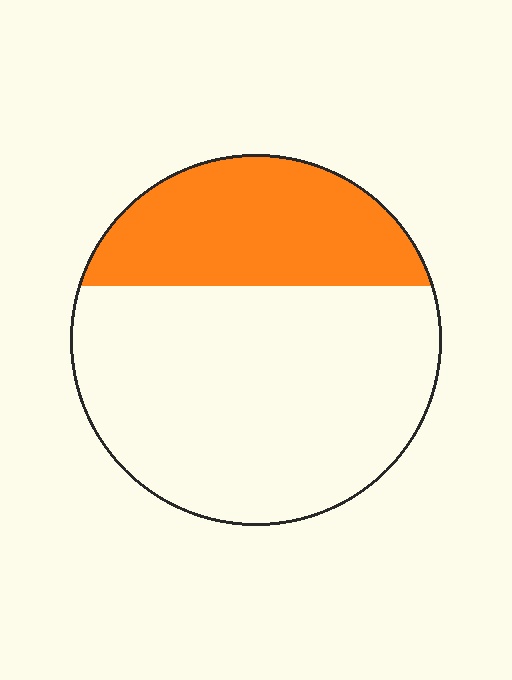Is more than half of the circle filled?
No.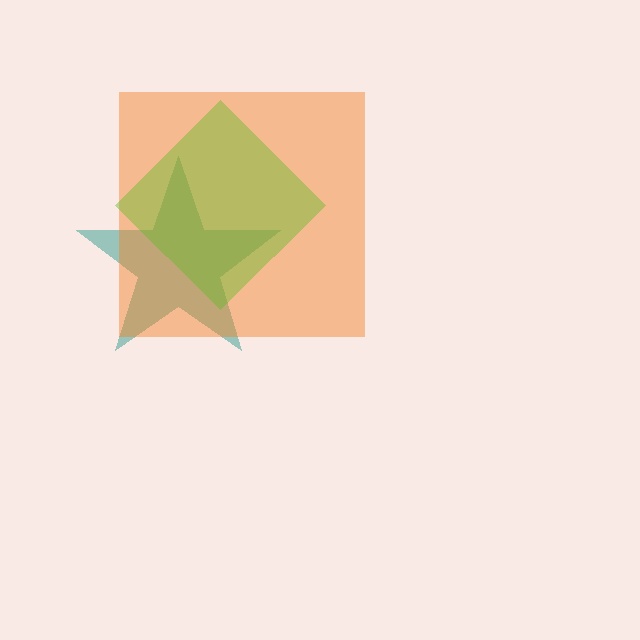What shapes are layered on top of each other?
The layered shapes are: a teal star, an orange square, a lime diamond.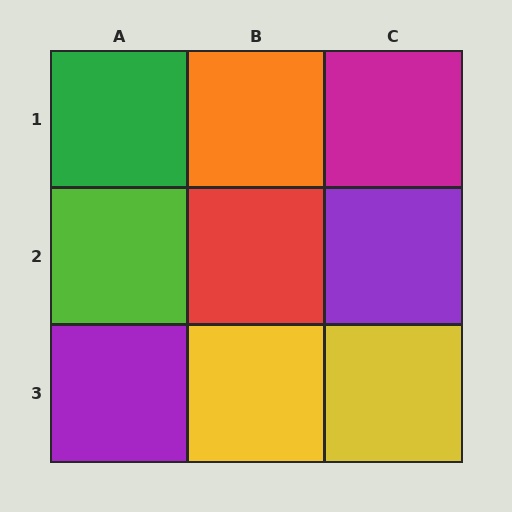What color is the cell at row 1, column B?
Orange.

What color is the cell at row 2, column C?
Purple.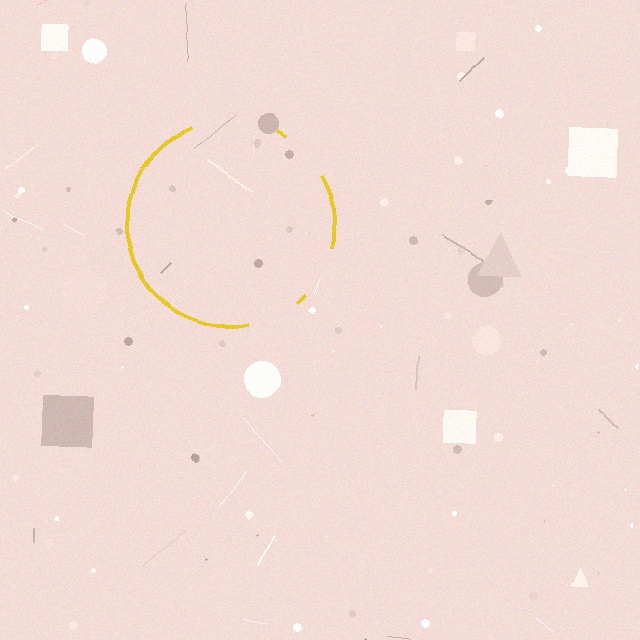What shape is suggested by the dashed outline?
The dashed outline suggests a circle.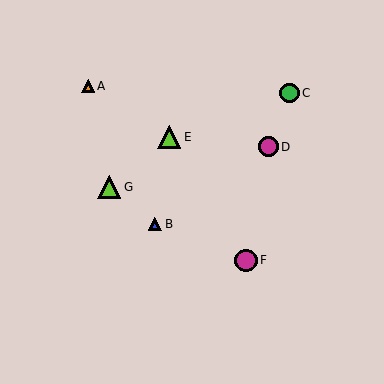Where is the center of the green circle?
The center of the green circle is at (289, 93).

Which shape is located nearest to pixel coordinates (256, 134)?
The magenta circle (labeled D) at (268, 147) is nearest to that location.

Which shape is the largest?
The lime triangle (labeled G) is the largest.